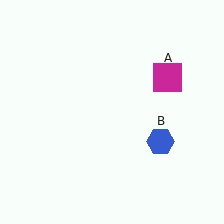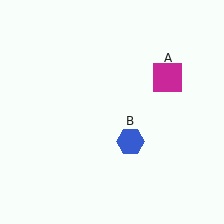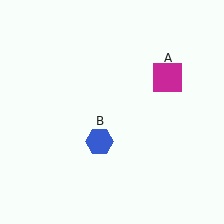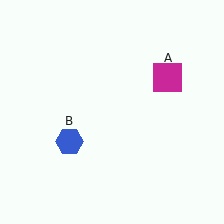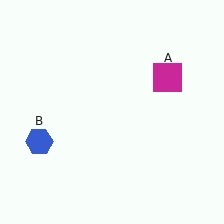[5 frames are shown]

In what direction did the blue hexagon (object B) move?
The blue hexagon (object B) moved left.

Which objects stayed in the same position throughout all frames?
Magenta square (object A) remained stationary.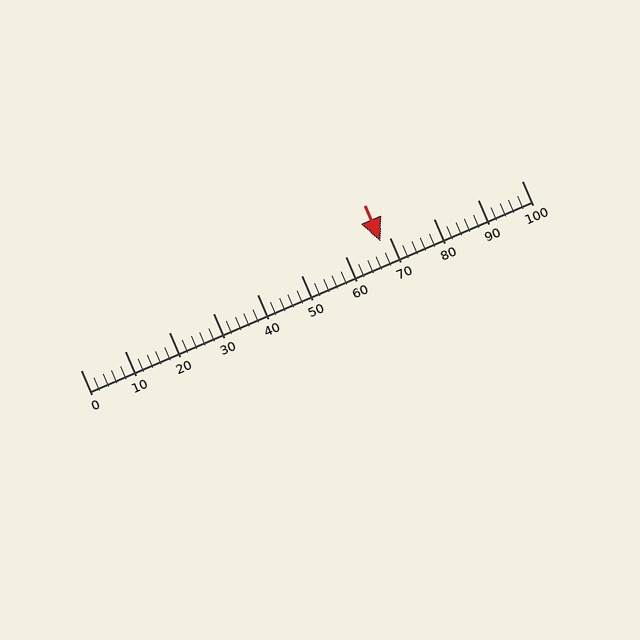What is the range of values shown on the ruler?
The ruler shows values from 0 to 100.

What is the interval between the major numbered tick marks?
The major tick marks are spaced 10 units apart.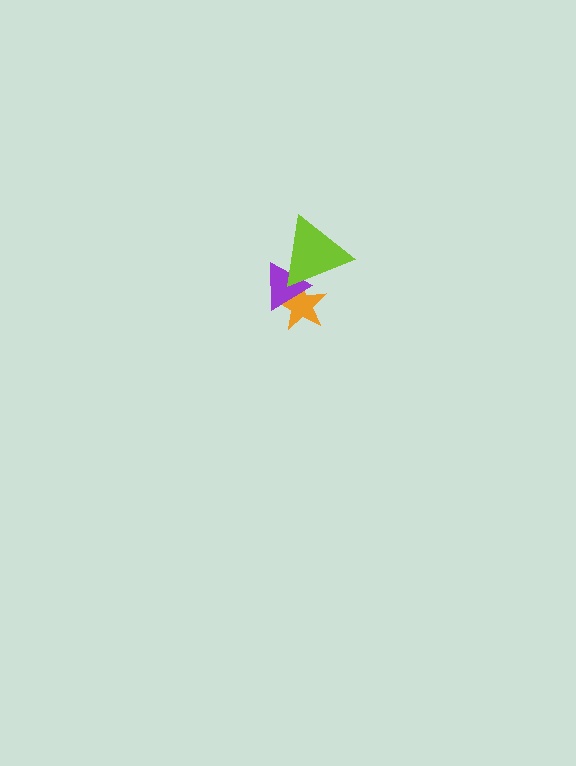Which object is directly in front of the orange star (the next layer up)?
The purple triangle is directly in front of the orange star.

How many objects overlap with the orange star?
2 objects overlap with the orange star.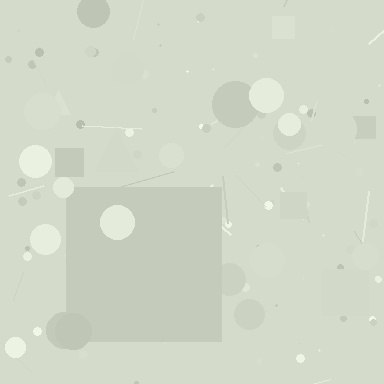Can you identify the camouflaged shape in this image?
The camouflaged shape is a square.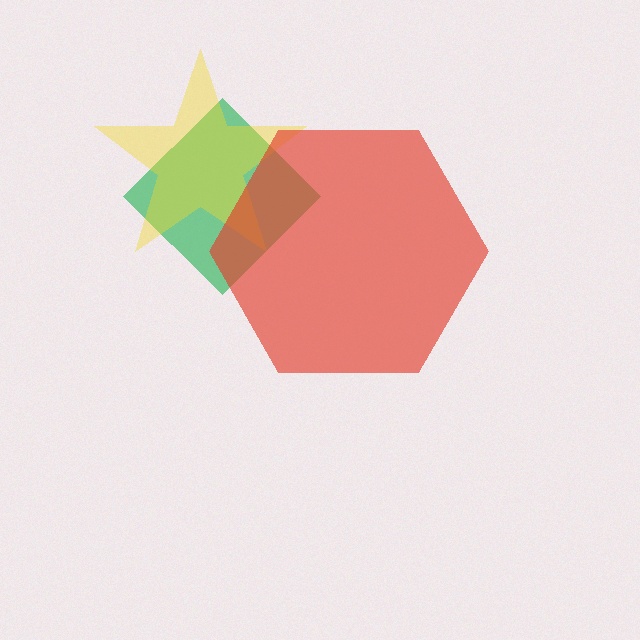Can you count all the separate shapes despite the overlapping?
Yes, there are 3 separate shapes.